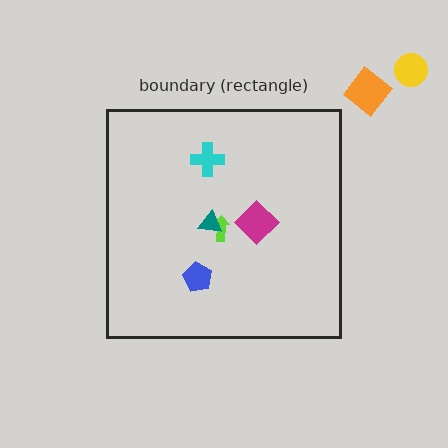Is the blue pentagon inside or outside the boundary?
Inside.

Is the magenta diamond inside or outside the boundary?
Inside.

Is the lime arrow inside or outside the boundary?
Inside.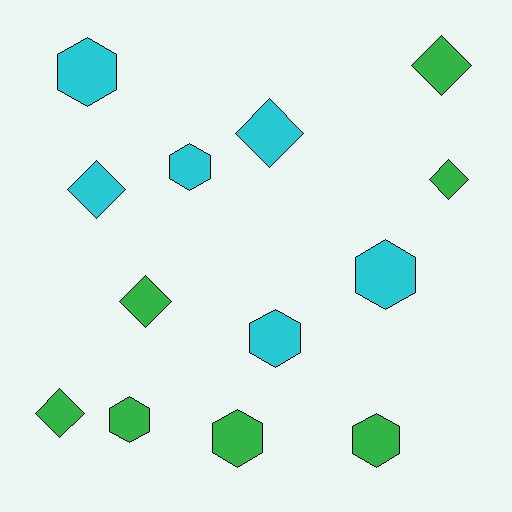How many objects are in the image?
There are 13 objects.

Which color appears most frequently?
Green, with 7 objects.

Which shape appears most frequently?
Hexagon, with 7 objects.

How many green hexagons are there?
There are 3 green hexagons.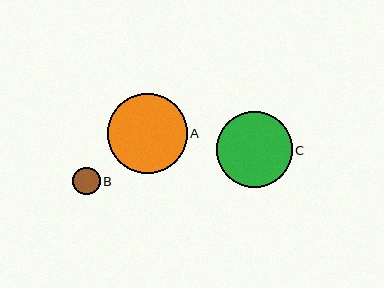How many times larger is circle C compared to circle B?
Circle C is approximately 2.7 times the size of circle B.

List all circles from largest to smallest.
From largest to smallest: A, C, B.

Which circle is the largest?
Circle A is the largest with a size of approximately 80 pixels.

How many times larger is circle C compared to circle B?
Circle C is approximately 2.7 times the size of circle B.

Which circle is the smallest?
Circle B is the smallest with a size of approximately 28 pixels.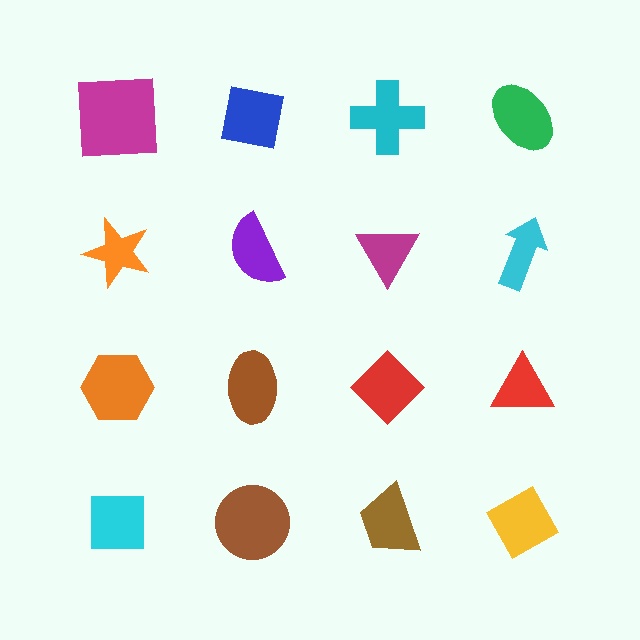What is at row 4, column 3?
A brown trapezoid.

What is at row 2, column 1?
An orange star.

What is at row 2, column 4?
A cyan arrow.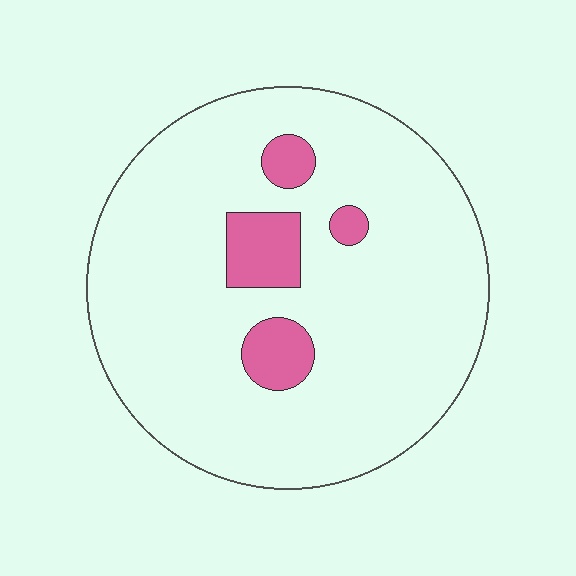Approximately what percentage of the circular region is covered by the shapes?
Approximately 10%.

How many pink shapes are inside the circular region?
4.